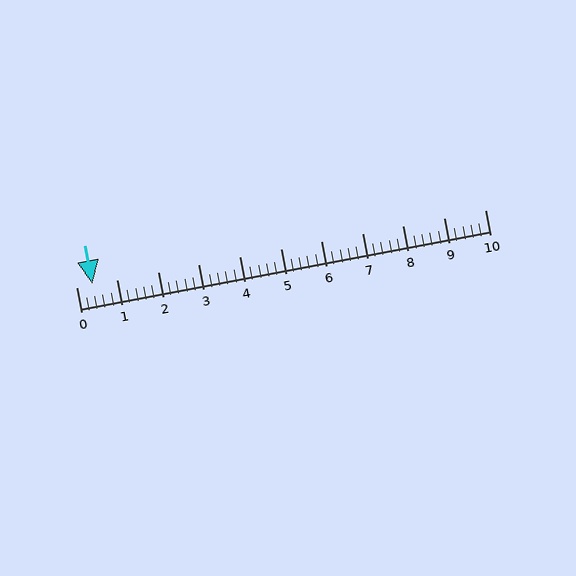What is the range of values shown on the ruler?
The ruler shows values from 0 to 10.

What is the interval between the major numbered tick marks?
The major tick marks are spaced 1 units apart.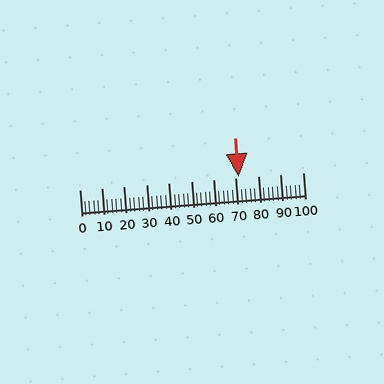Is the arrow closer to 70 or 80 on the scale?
The arrow is closer to 70.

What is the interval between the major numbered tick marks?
The major tick marks are spaced 10 units apart.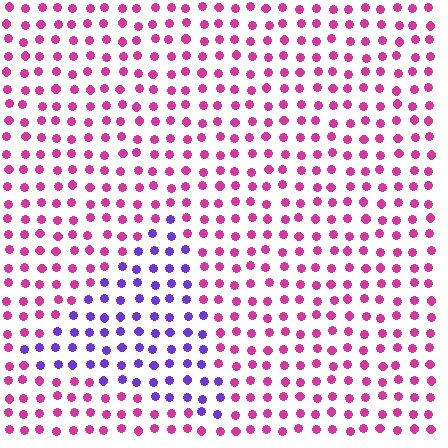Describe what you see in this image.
The image is filled with small magenta elements in a uniform arrangement. A triangle-shaped region is visible where the elements are tinted to a slightly different hue, forming a subtle color boundary.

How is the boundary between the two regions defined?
The boundary is defined purely by a slight shift in hue (about 59 degrees). Spacing, size, and orientation are identical on both sides.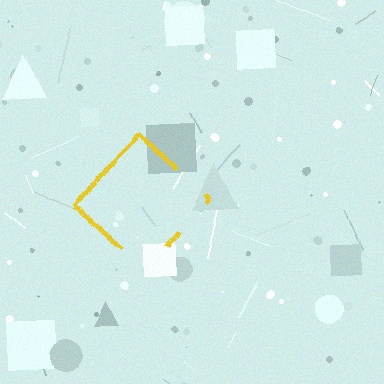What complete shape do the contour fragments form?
The contour fragments form a diamond.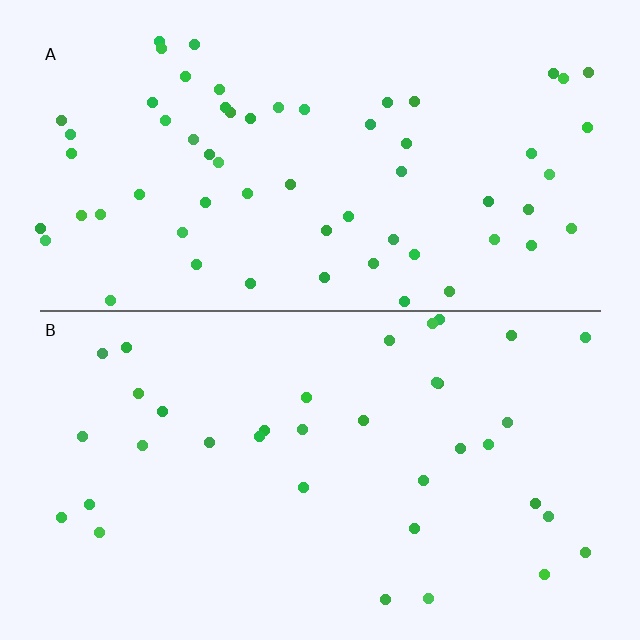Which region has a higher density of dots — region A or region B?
A (the top).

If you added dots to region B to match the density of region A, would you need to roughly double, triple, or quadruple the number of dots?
Approximately double.